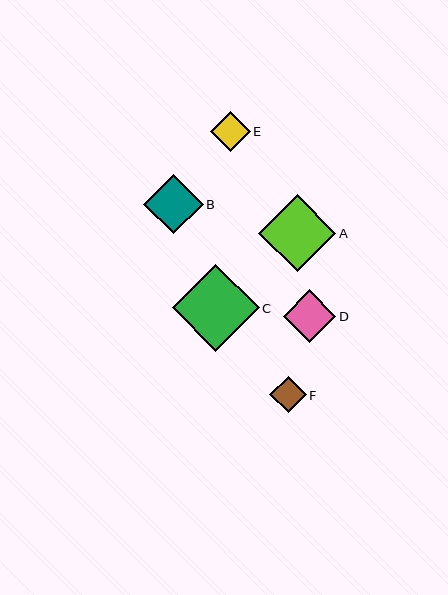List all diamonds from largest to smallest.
From largest to smallest: C, A, B, D, E, F.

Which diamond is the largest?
Diamond C is the largest with a size of approximately 87 pixels.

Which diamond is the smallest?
Diamond F is the smallest with a size of approximately 37 pixels.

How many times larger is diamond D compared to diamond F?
Diamond D is approximately 1.4 times the size of diamond F.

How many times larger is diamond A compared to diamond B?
Diamond A is approximately 1.3 times the size of diamond B.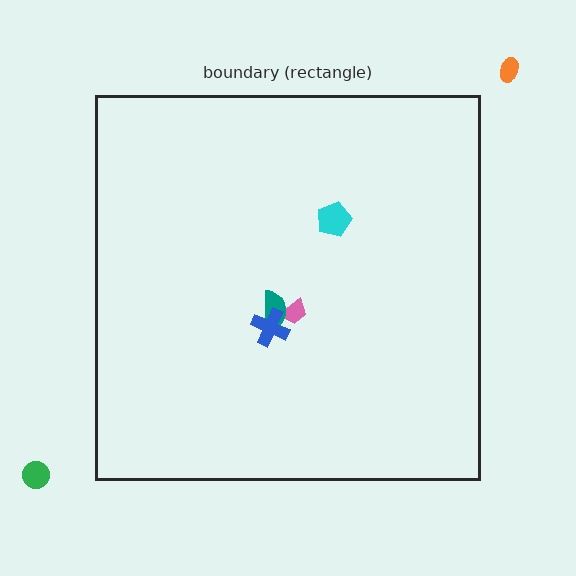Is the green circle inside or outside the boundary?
Outside.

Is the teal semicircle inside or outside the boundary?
Inside.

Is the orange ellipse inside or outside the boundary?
Outside.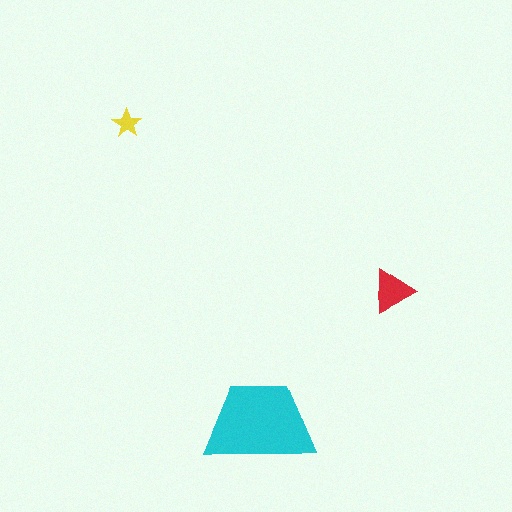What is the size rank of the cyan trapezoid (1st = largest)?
1st.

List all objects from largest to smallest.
The cyan trapezoid, the red triangle, the yellow star.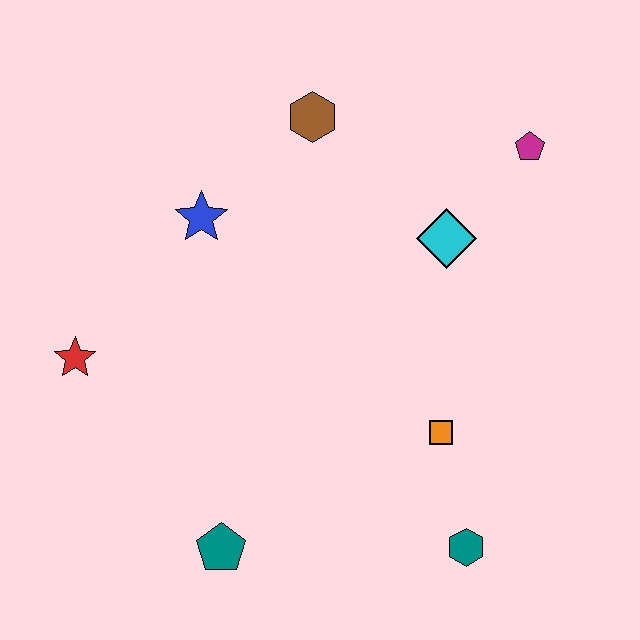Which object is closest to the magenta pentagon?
The cyan diamond is closest to the magenta pentagon.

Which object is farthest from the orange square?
The red star is farthest from the orange square.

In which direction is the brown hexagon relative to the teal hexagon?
The brown hexagon is above the teal hexagon.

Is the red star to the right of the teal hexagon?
No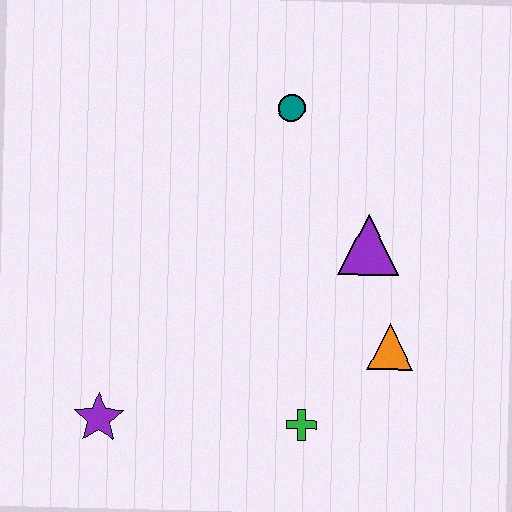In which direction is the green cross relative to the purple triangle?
The green cross is below the purple triangle.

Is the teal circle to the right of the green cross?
No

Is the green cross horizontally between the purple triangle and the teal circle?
Yes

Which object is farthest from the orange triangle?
The purple star is farthest from the orange triangle.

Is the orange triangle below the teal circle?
Yes